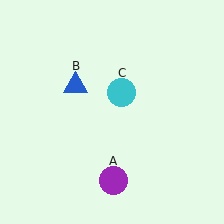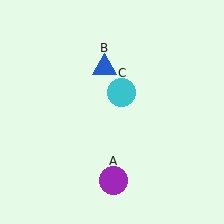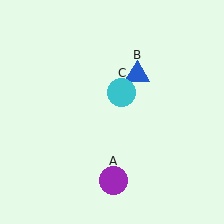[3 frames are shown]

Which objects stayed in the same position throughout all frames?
Purple circle (object A) and cyan circle (object C) remained stationary.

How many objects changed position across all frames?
1 object changed position: blue triangle (object B).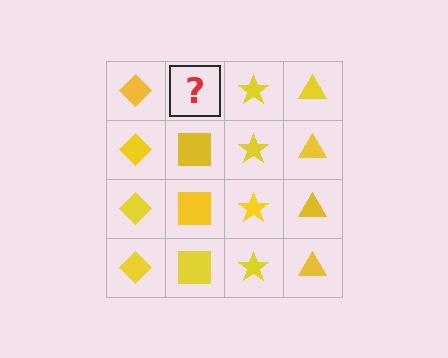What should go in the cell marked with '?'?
The missing cell should contain a yellow square.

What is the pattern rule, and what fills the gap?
The rule is that each column has a consistent shape. The gap should be filled with a yellow square.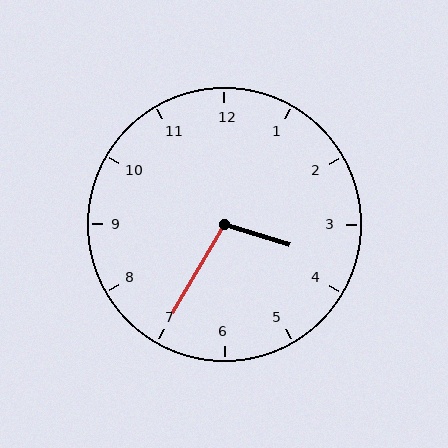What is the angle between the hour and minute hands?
Approximately 102 degrees.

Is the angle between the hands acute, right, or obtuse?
It is obtuse.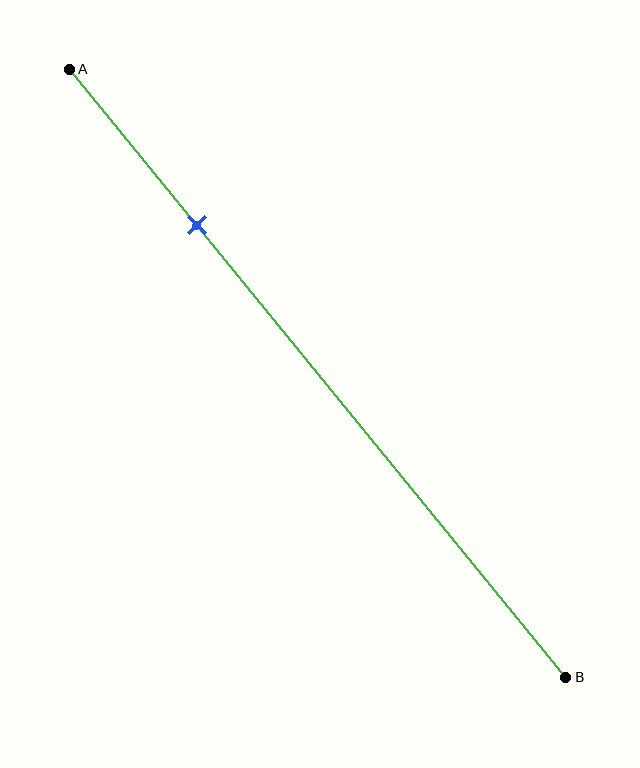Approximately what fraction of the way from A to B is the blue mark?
The blue mark is approximately 25% of the way from A to B.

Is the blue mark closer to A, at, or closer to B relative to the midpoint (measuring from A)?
The blue mark is closer to point A than the midpoint of segment AB.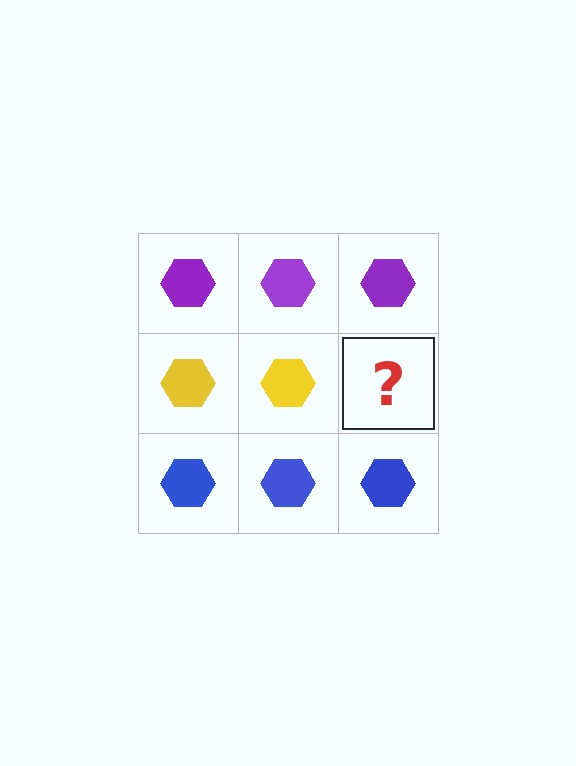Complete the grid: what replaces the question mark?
The question mark should be replaced with a yellow hexagon.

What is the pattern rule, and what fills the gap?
The rule is that each row has a consistent color. The gap should be filled with a yellow hexagon.